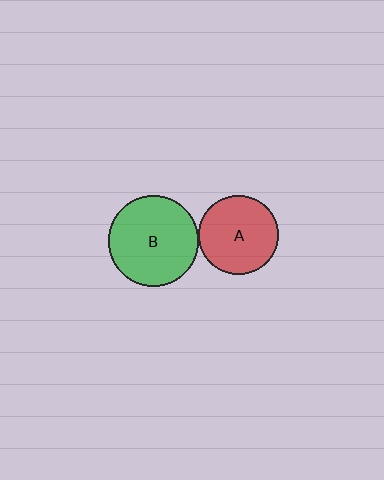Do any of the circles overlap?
No, none of the circles overlap.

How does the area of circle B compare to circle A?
Approximately 1.3 times.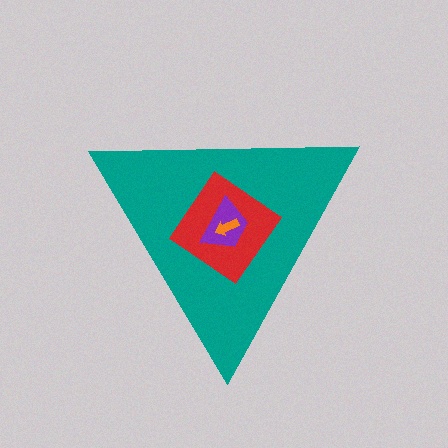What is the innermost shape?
The orange arrow.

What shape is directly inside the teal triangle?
The red diamond.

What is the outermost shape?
The teal triangle.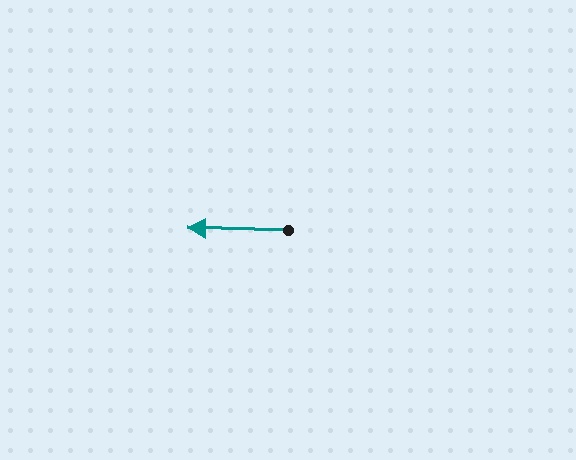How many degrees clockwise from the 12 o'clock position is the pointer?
Approximately 271 degrees.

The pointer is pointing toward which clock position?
Roughly 9 o'clock.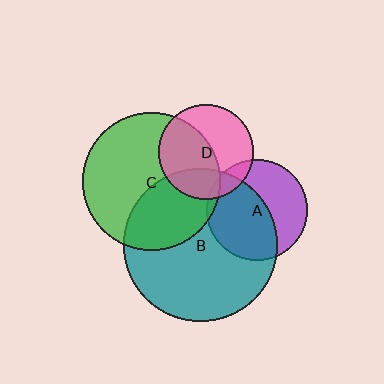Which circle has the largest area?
Circle B (teal).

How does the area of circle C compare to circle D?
Approximately 2.1 times.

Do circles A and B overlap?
Yes.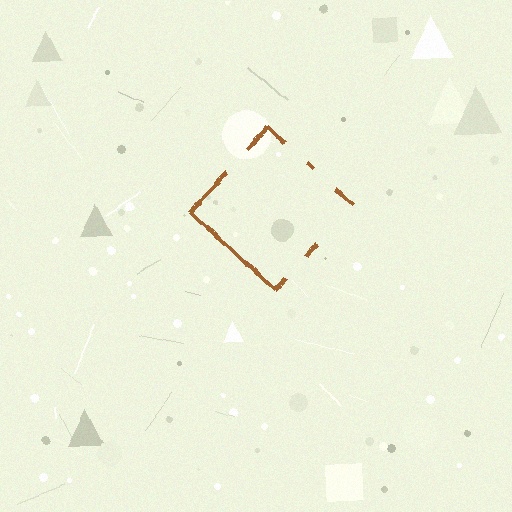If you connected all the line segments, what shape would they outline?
They would outline a diamond.